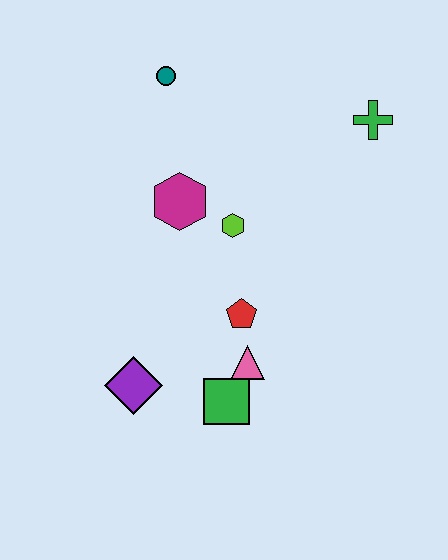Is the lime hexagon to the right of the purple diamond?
Yes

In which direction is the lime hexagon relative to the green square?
The lime hexagon is above the green square.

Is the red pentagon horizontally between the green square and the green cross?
Yes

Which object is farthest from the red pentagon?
The teal circle is farthest from the red pentagon.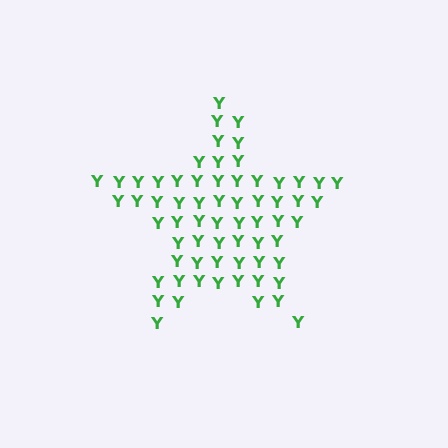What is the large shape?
The large shape is a star.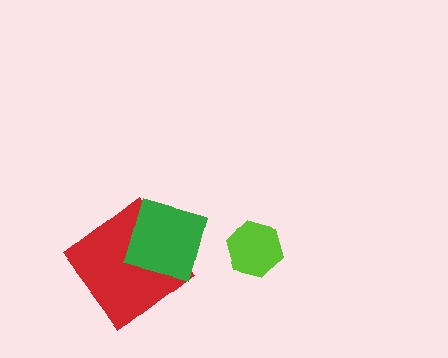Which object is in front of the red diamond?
The green diamond is in front of the red diamond.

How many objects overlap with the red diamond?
1 object overlaps with the red diamond.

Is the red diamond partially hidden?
Yes, it is partially covered by another shape.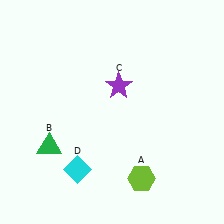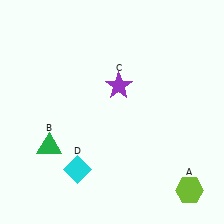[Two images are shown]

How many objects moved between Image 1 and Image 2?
1 object moved between the two images.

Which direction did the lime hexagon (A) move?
The lime hexagon (A) moved right.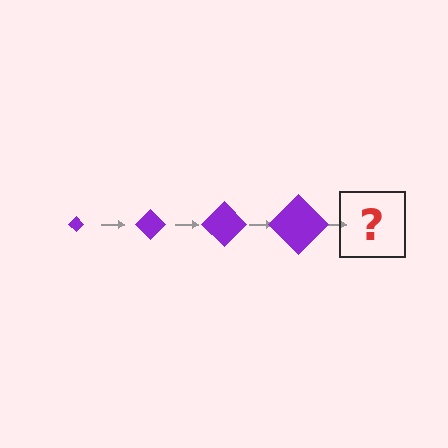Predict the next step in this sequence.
The next step is a purple diamond, larger than the previous one.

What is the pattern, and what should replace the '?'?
The pattern is that the diamond gets progressively larger each step. The '?' should be a purple diamond, larger than the previous one.